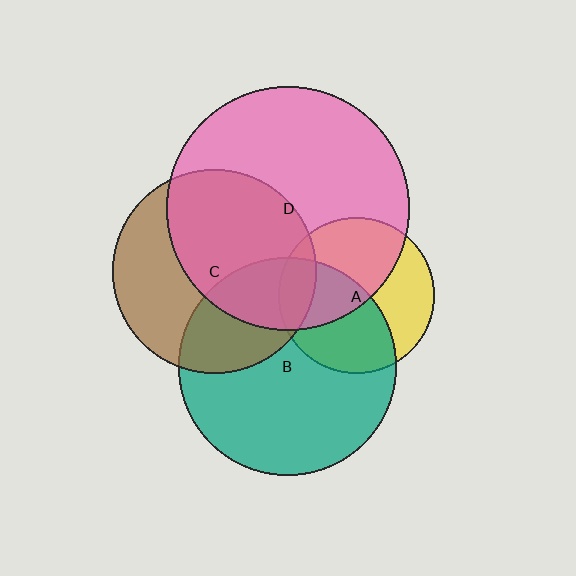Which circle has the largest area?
Circle D (pink).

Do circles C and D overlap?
Yes.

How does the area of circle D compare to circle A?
Approximately 2.4 times.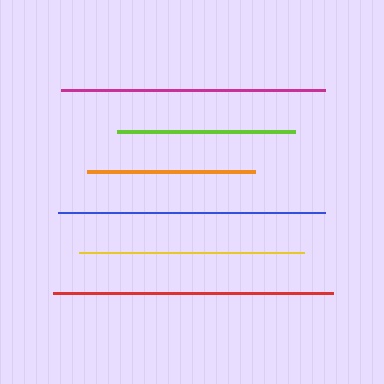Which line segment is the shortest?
The orange line is the shortest at approximately 168 pixels.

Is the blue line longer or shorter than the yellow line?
The blue line is longer than the yellow line.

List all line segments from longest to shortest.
From longest to shortest: red, blue, magenta, yellow, lime, orange.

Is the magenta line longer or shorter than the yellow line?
The magenta line is longer than the yellow line.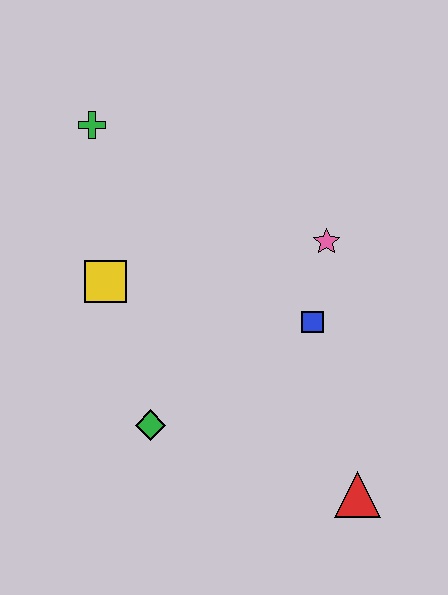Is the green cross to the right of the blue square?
No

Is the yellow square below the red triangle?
No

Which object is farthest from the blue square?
The green cross is farthest from the blue square.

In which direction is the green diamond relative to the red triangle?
The green diamond is to the left of the red triangle.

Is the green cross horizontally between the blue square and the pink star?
No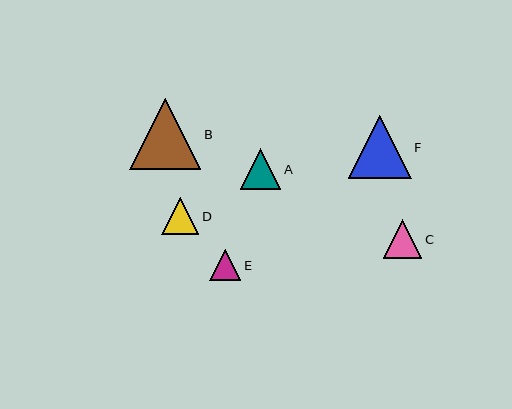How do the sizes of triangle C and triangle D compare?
Triangle C and triangle D are approximately the same size.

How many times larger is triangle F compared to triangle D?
Triangle F is approximately 1.7 times the size of triangle D.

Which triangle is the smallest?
Triangle E is the smallest with a size of approximately 31 pixels.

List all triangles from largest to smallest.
From largest to smallest: B, F, A, C, D, E.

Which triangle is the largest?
Triangle B is the largest with a size of approximately 71 pixels.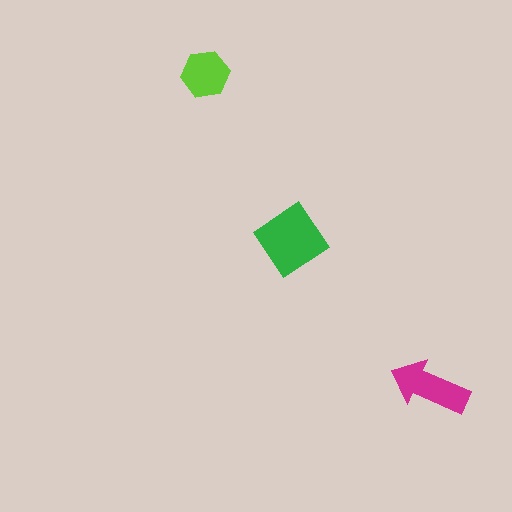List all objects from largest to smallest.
The green diamond, the magenta arrow, the lime hexagon.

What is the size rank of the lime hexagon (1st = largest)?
3rd.